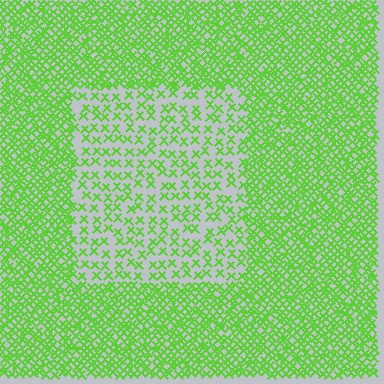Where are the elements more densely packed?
The elements are more densely packed outside the rectangle boundary.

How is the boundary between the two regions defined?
The boundary is defined by a change in element density (approximately 2.4x ratio). All elements are the same color, size, and shape.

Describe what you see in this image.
The image contains small lime elements arranged at two different densities. A rectangle-shaped region is visible where the elements are less densely packed than the surrounding area.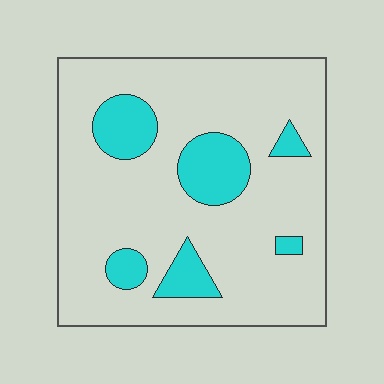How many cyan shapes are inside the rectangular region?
6.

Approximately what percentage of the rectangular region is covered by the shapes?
Approximately 15%.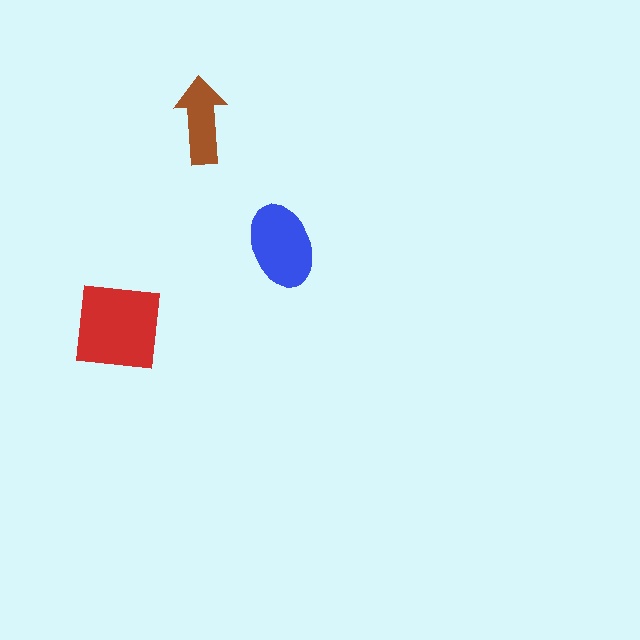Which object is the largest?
The red square.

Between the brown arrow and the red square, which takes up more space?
The red square.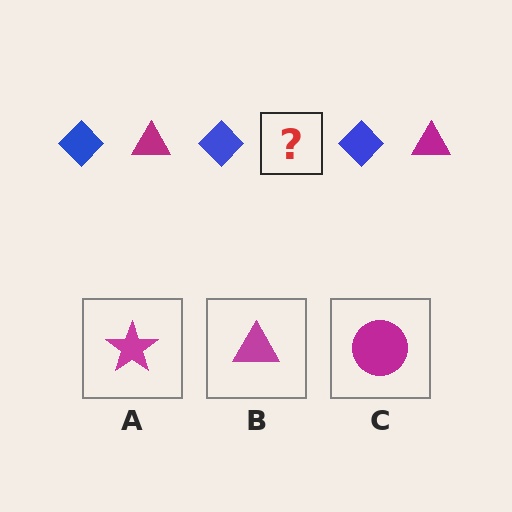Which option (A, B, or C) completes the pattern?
B.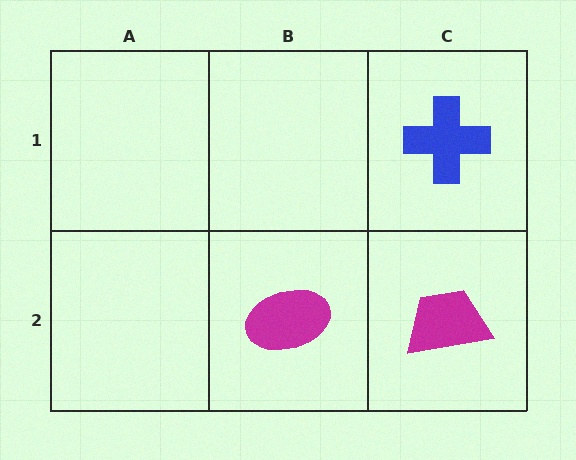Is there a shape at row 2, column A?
No, that cell is empty.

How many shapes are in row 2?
2 shapes.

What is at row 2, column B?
A magenta ellipse.